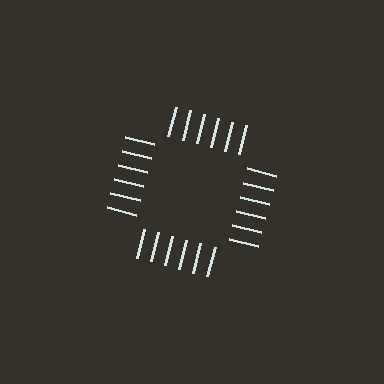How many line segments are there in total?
24 — 6 along each of the 4 edges.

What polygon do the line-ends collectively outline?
An illusory square — the line segments terminate on its edges but no continuous stroke is drawn.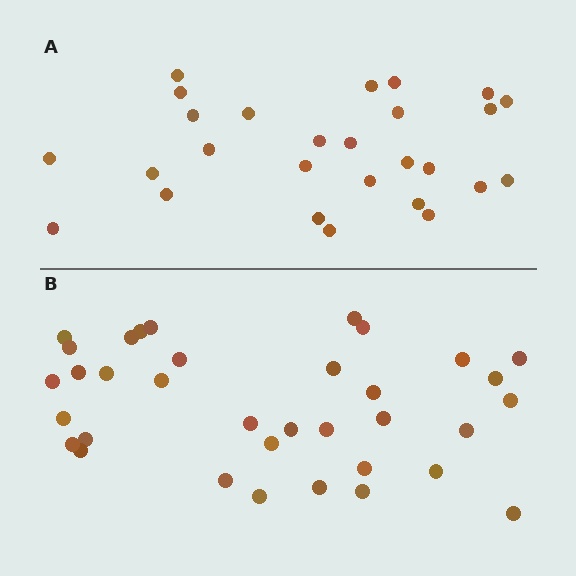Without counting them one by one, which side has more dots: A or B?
Region B (the bottom region) has more dots.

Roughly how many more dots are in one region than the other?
Region B has roughly 8 or so more dots than region A.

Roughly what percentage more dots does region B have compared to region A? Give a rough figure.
About 30% more.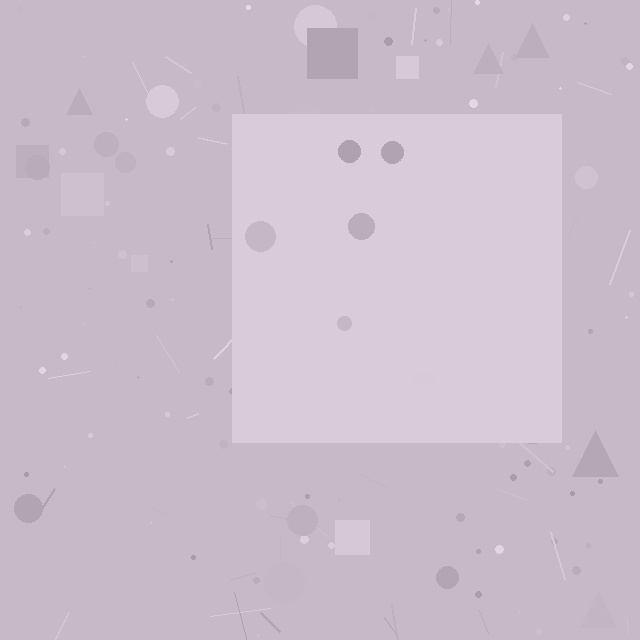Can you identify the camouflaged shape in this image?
The camouflaged shape is a square.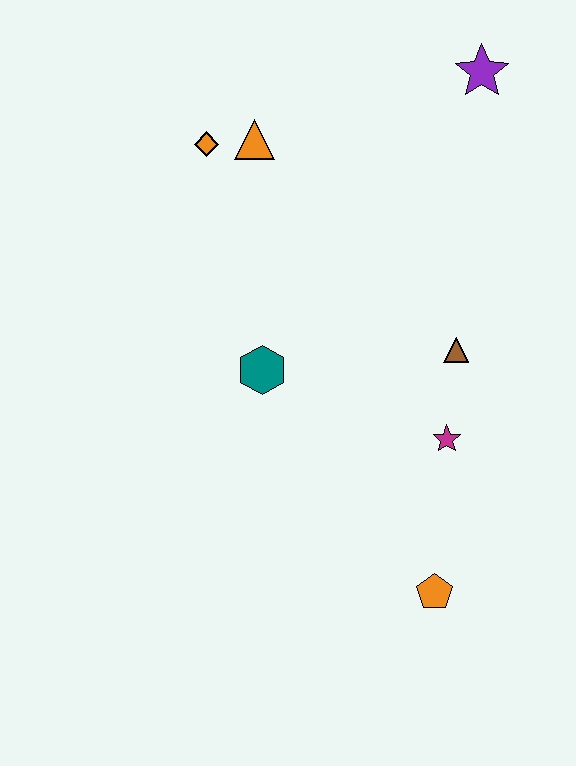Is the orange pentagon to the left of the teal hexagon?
No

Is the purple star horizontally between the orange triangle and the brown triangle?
No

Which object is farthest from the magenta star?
The orange diamond is farthest from the magenta star.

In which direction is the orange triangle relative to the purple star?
The orange triangle is to the left of the purple star.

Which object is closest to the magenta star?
The brown triangle is closest to the magenta star.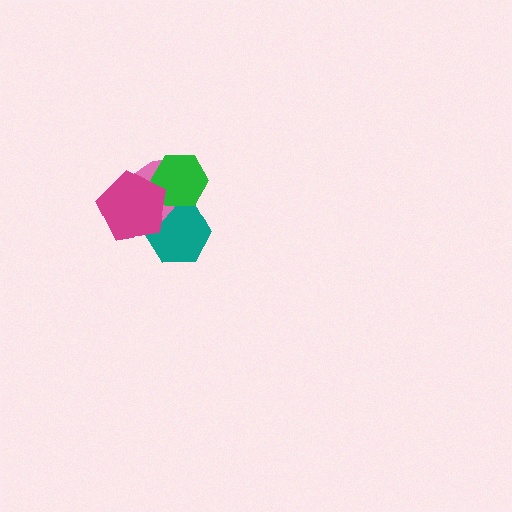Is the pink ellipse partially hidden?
Yes, it is partially covered by another shape.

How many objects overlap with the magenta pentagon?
3 objects overlap with the magenta pentagon.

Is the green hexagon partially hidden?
Yes, it is partially covered by another shape.